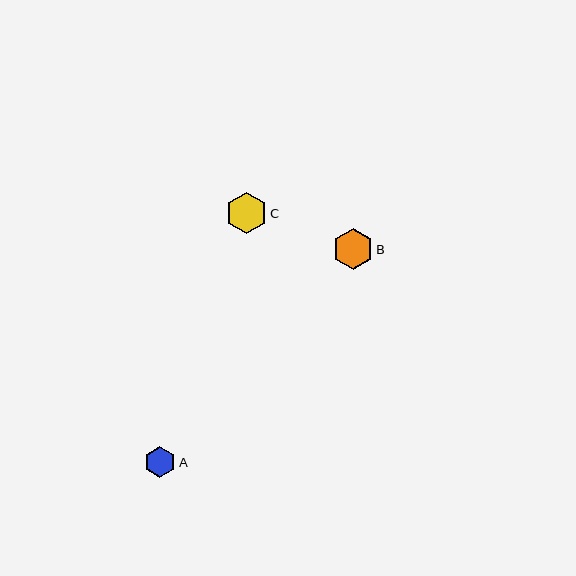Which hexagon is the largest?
Hexagon C is the largest with a size of approximately 41 pixels.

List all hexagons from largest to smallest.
From largest to smallest: C, B, A.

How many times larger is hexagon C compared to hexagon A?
Hexagon C is approximately 1.3 times the size of hexagon A.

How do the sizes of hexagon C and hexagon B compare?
Hexagon C and hexagon B are approximately the same size.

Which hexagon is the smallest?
Hexagon A is the smallest with a size of approximately 32 pixels.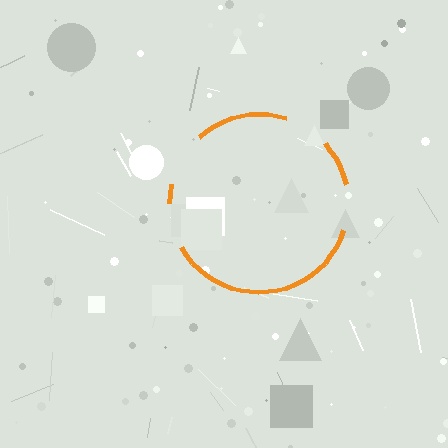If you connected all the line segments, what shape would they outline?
They would outline a circle.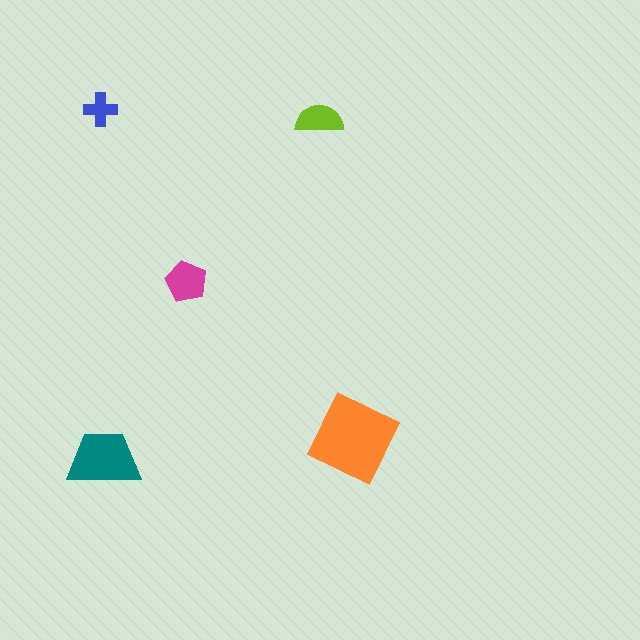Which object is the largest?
The orange square.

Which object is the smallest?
The blue cross.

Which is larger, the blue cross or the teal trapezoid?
The teal trapezoid.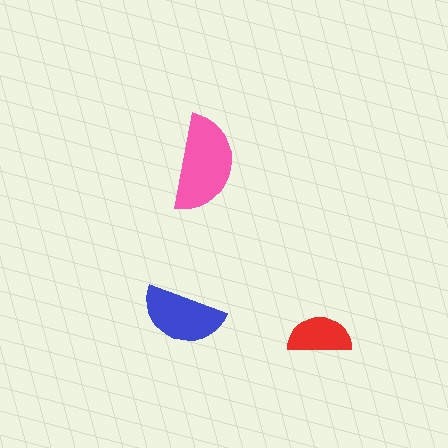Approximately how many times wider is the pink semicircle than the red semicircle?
About 1.5 times wider.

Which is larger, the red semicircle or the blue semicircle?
The blue one.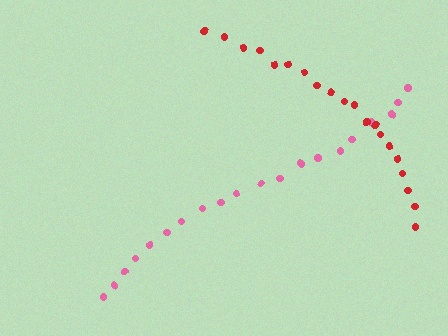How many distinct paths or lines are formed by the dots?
There are 2 distinct paths.